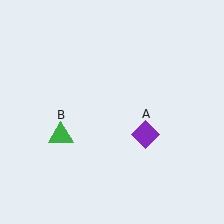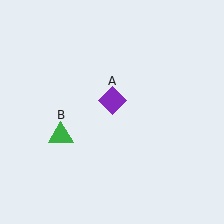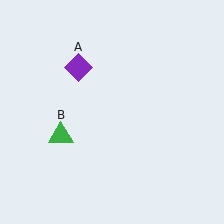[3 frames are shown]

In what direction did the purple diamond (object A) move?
The purple diamond (object A) moved up and to the left.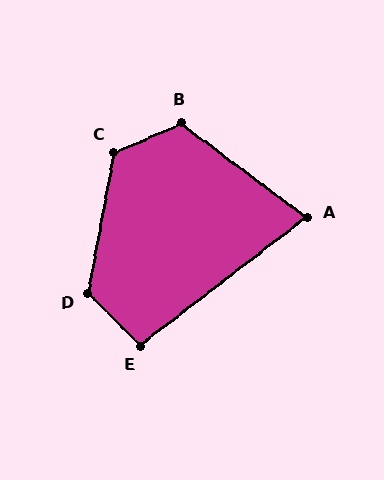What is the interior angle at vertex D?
Approximately 124 degrees (obtuse).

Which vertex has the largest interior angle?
C, at approximately 124 degrees.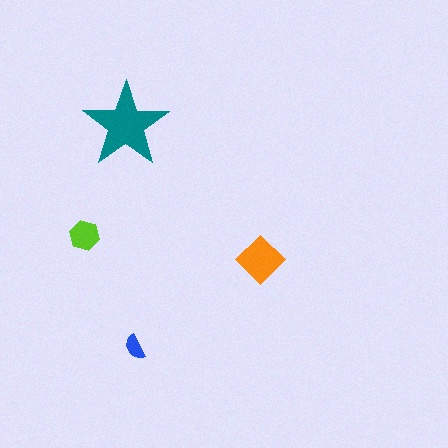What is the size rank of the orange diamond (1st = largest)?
2nd.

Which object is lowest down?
The blue semicircle is bottommost.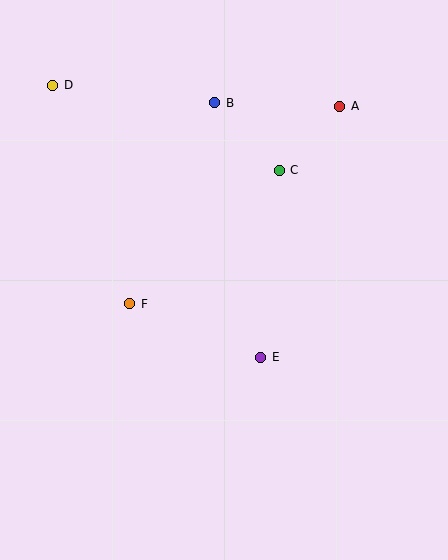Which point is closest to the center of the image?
Point E at (261, 357) is closest to the center.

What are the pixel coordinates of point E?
Point E is at (261, 357).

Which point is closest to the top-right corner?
Point A is closest to the top-right corner.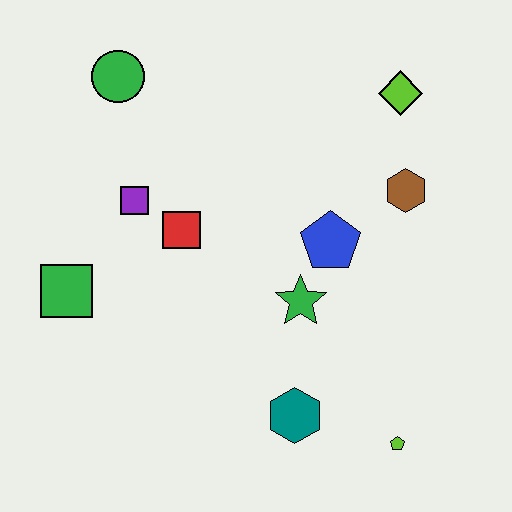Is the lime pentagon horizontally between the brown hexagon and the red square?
Yes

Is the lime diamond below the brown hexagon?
No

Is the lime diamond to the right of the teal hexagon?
Yes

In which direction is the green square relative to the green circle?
The green square is below the green circle.